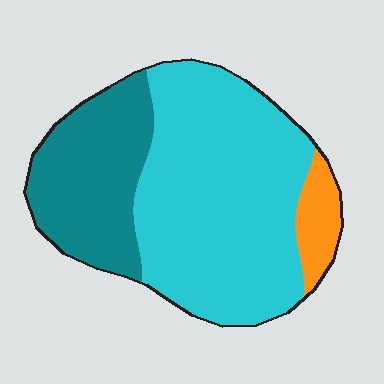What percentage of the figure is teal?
Teal covers 30% of the figure.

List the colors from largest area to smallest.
From largest to smallest: cyan, teal, orange.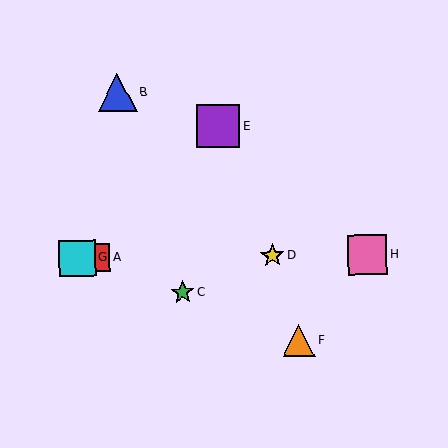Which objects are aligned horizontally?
Objects A, D, G, H are aligned horizontally.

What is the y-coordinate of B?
Object B is at y≈93.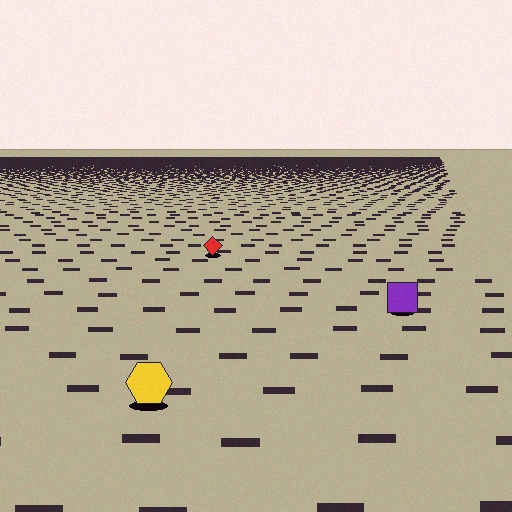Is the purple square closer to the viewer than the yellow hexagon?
No. The yellow hexagon is closer — you can tell from the texture gradient: the ground texture is coarser near it.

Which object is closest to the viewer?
The yellow hexagon is closest. The texture marks near it are larger and more spread out.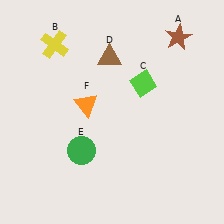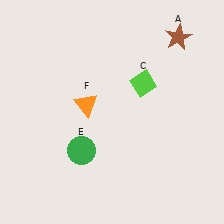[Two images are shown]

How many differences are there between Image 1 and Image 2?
There are 2 differences between the two images.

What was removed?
The brown triangle (D), the yellow cross (B) were removed in Image 2.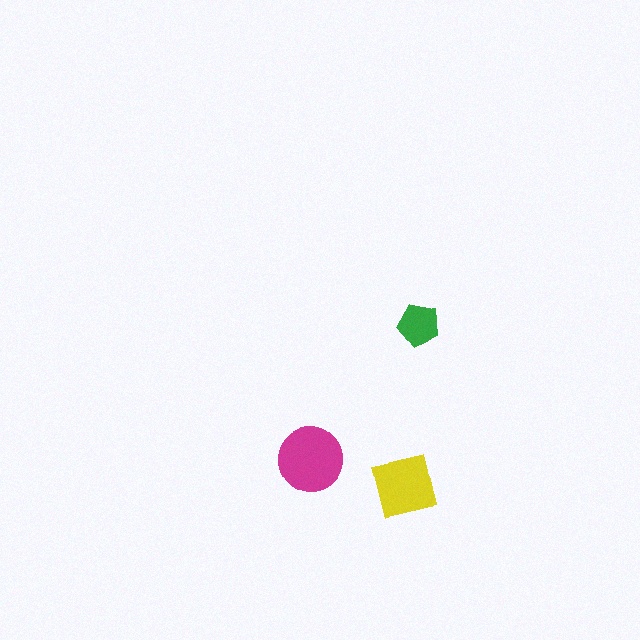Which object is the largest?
The magenta circle.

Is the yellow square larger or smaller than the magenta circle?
Smaller.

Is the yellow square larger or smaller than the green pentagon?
Larger.